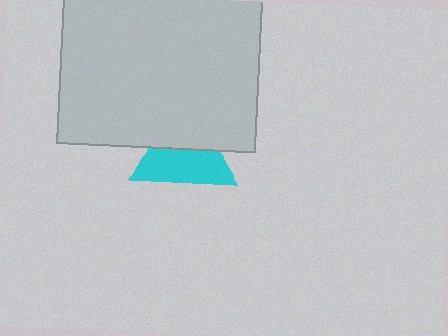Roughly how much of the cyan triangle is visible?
About half of it is visible (roughly 58%).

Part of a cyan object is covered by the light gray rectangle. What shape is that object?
It is a triangle.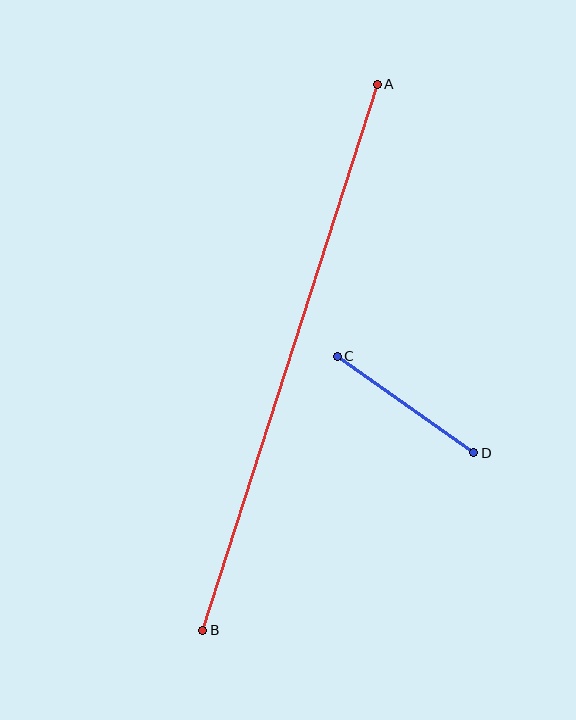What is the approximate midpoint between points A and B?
The midpoint is at approximately (290, 357) pixels.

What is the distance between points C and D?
The distance is approximately 167 pixels.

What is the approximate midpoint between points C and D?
The midpoint is at approximately (406, 405) pixels.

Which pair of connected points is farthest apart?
Points A and B are farthest apart.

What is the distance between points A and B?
The distance is approximately 573 pixels.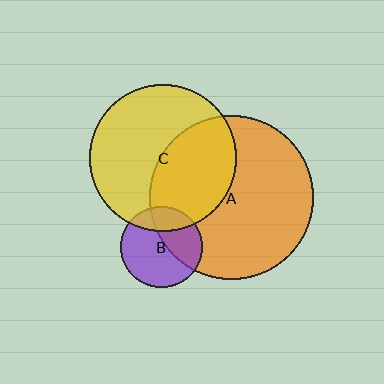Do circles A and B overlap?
Yes.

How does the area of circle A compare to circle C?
Approximately 1.3 times.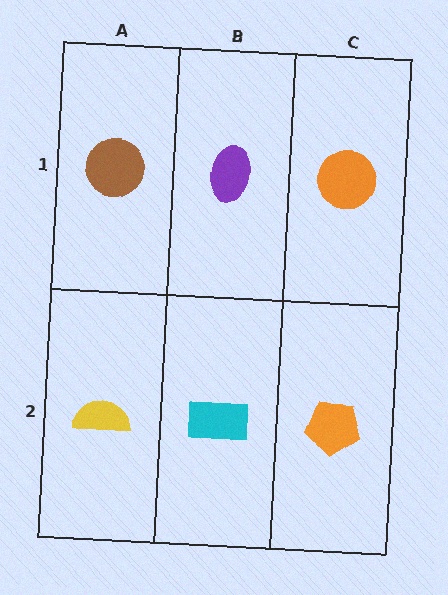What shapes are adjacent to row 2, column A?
A brown circle (row 1, column A), a cyan rectangle (row 2, column B).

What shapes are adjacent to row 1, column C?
An orange pentagon (row 2, column C), a purple ellipse (row 1, column B).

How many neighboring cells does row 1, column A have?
2.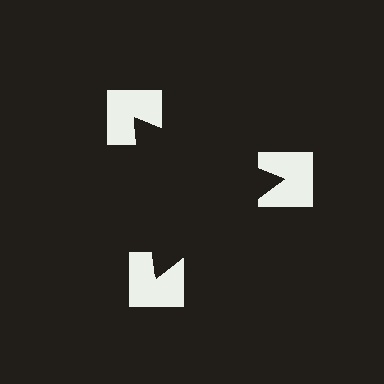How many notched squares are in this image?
There are 3 — one at each vertex of the illusory triangle.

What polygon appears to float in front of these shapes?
An illusory triangle — its edges are inferred from the aligned wedge cuts in the notched squares, not physically drawn.